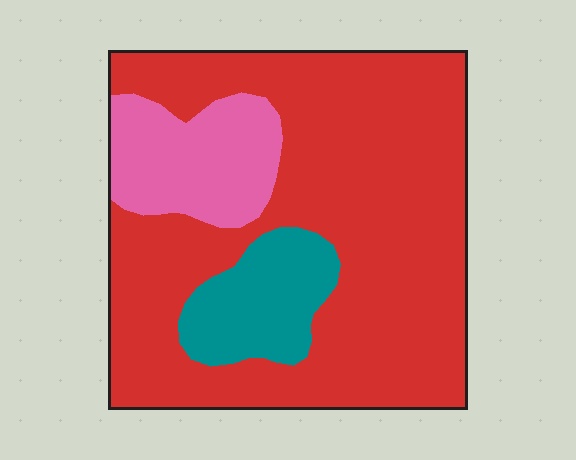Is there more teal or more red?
Red.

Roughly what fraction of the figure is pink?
Pink takes up less than a quarter of the figure.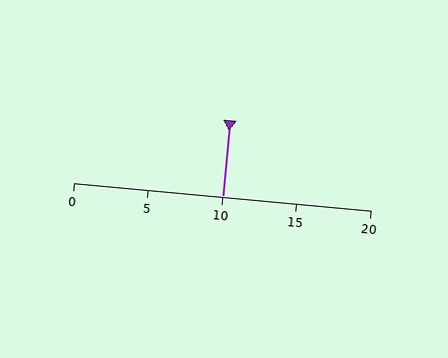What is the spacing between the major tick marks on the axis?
The major ticks are spaced 5 apart.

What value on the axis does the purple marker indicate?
The marker indicates approximately 10.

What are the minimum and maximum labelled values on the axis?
The axis runs from 0 to 20.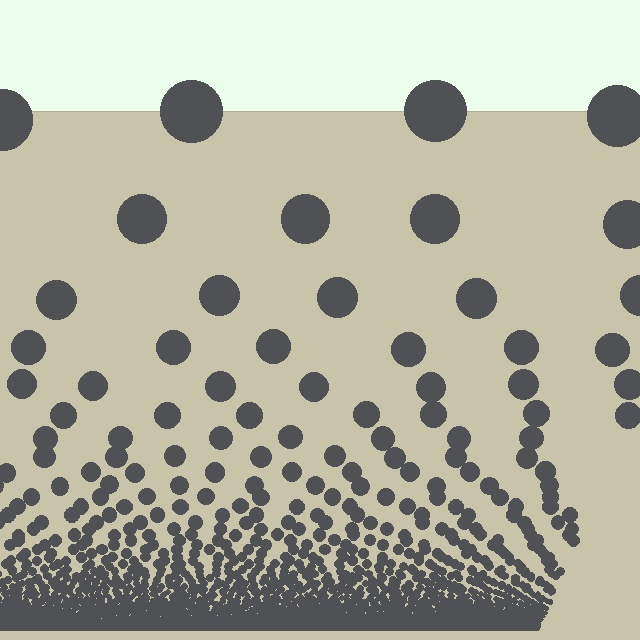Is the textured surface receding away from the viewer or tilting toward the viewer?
The surface appears to tilt toward the viewer. Texture elements get larger and sparser toward the top.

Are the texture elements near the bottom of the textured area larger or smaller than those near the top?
Smaller. The gradient is inverted — elements near the bottom are smaller and denser.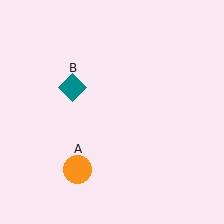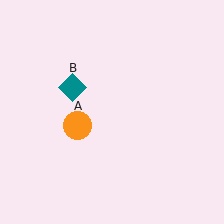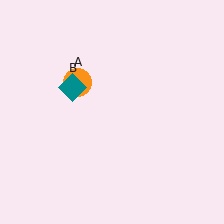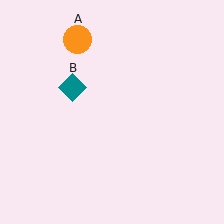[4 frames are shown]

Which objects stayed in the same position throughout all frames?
Teal diamond (object B) remained stationary.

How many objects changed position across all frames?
1 object changed position: orange circle (object A).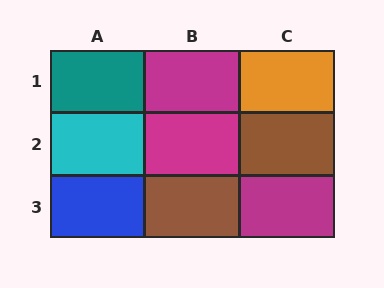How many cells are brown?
2 cells are brown.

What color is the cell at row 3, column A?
Blue.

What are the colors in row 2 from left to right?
Cyan, magenta, brown.